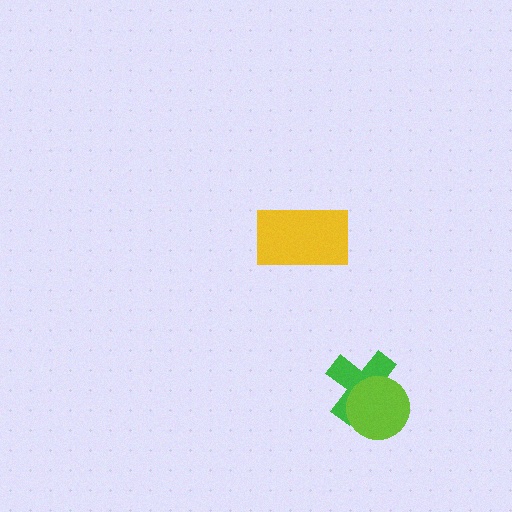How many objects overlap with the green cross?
1 object overlaps with the green cross.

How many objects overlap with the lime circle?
1 object overlaps with the lime circle.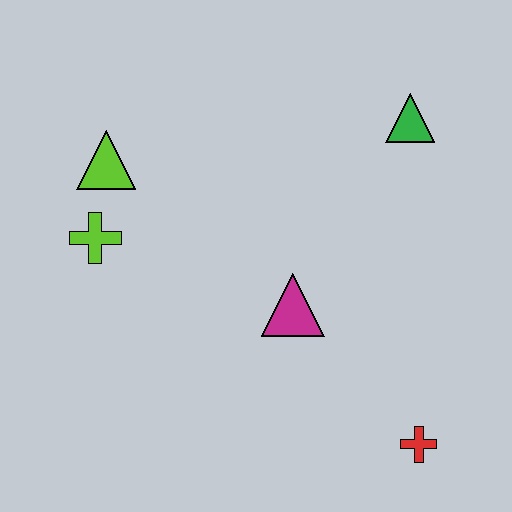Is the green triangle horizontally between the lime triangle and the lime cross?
No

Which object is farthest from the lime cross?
The red cross is farthest from the lime cross.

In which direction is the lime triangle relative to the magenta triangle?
The lime triangle is to the left of the magenta triangle.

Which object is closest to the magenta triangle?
The red cross is closest to the magenta triangle.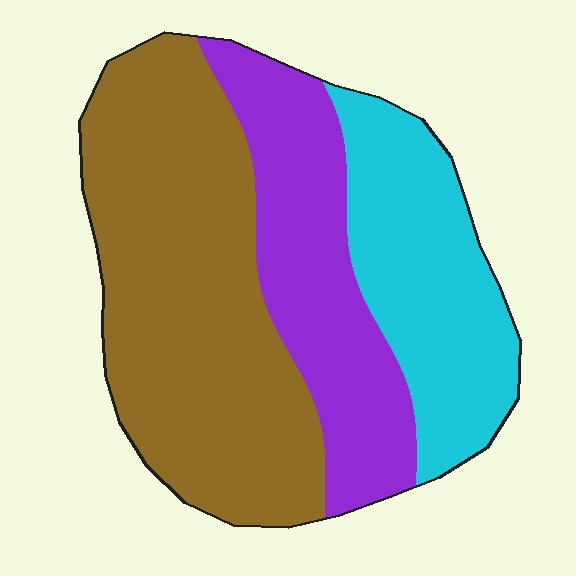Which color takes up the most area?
Brown, at roughly 50%.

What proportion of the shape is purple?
Purple covers 27% of the shape.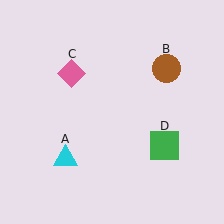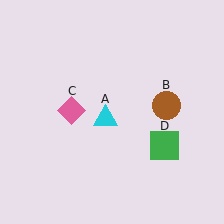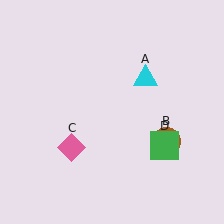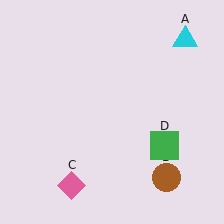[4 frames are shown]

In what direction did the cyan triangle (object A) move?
The cyan triangle (object A) moved up and to the right.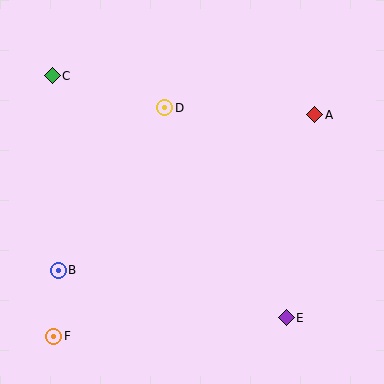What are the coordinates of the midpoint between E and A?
The midpoint between E and A is at (300, 216).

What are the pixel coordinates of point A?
Point A is at (315, 115).